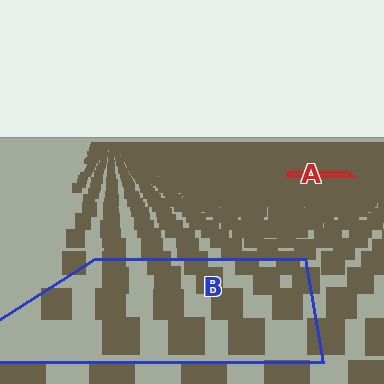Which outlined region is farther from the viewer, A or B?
Region A is farther from the viewer — the texture elements inside it appear smaller and more densely packed.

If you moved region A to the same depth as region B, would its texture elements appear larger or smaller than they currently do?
They would appear larger. At a closer depth, the same texture elements are projected at a bigger on-screen size.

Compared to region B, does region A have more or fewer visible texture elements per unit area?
Region A has more texture elements per unit area — they are packed more densely because it is farther away.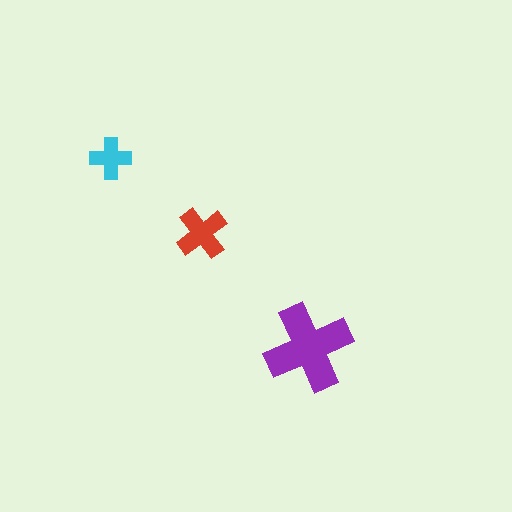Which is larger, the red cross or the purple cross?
The purple one.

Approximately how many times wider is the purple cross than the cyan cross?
About 2 times wider.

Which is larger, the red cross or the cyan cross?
The red one.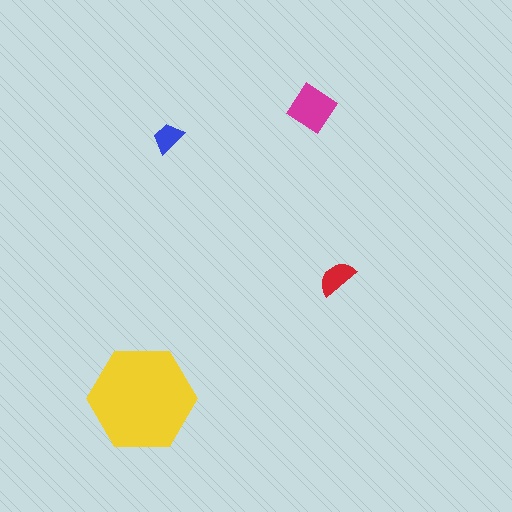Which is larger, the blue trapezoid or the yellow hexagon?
The yellow hexagon.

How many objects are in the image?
There are 4 objects in the image.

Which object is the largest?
The yellow hexagon.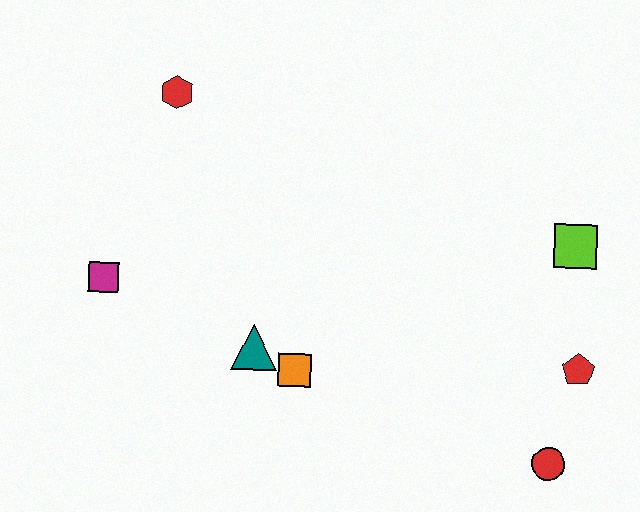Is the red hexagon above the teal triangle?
Yes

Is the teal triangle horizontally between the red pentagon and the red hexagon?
Yes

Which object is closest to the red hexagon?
The magenta square is closest to the red hexagon.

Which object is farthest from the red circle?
The red hexagon is farthest from the red circle.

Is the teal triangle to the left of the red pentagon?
Yes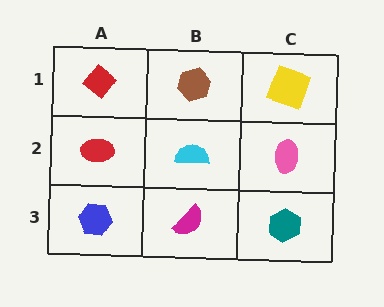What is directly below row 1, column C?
A pink ellipse.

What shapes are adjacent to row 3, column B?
A cyan semicircle (row 2, column B), a blue hexagon (row 3, column A), a teal hexagon (row 3, column C).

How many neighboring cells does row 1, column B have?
3.